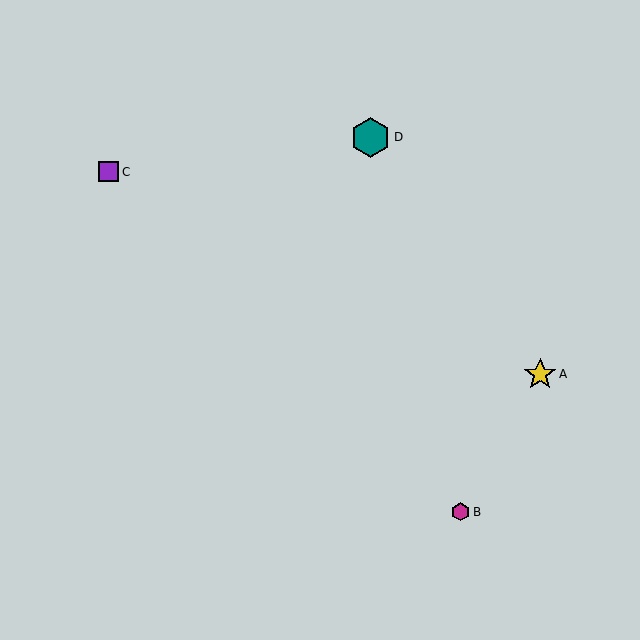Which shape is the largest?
The teal hexagon (labeled D) is the largest.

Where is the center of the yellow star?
The center of the yellow star is at (540, 374).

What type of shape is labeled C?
Shape C is a purple square.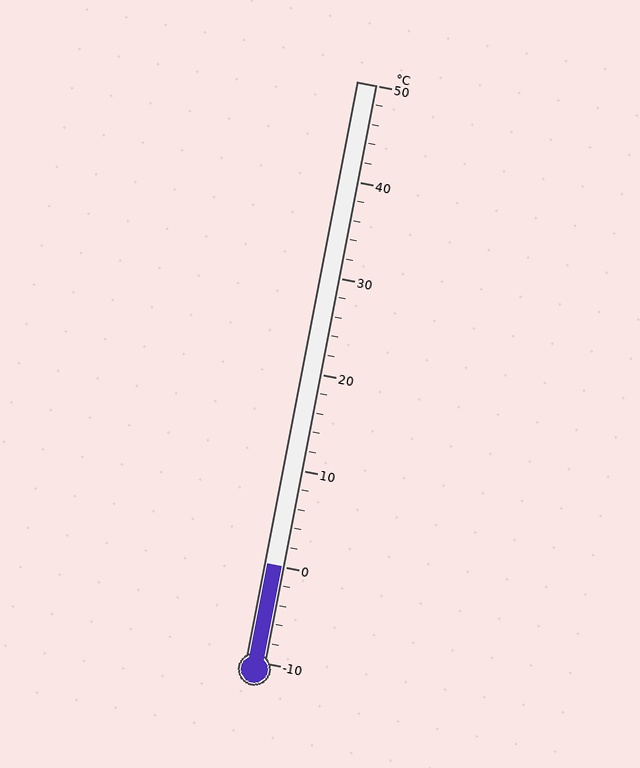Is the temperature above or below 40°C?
The temperature is below 40°C.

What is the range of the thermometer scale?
The thermometer scale ranges from -10°C to 50°C.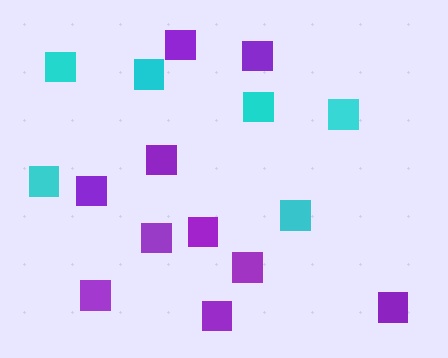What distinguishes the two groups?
There are 2 groups: one group of cyan squares (6) and one group of purple squares (10).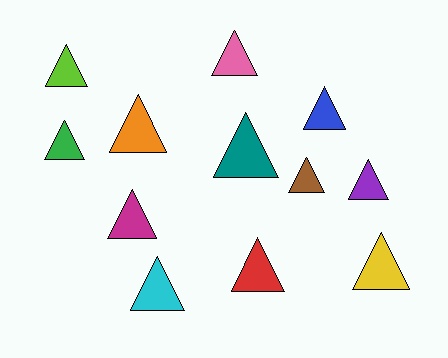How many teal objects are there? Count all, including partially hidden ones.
There is 1 teal object.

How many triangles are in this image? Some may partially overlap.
There are 12 triangles.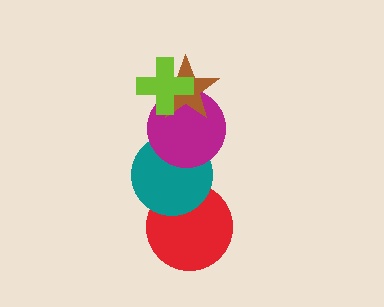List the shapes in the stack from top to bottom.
From top to bottom: the lime cross, the brown star, the magenta circle, the teal circle, the red circle.